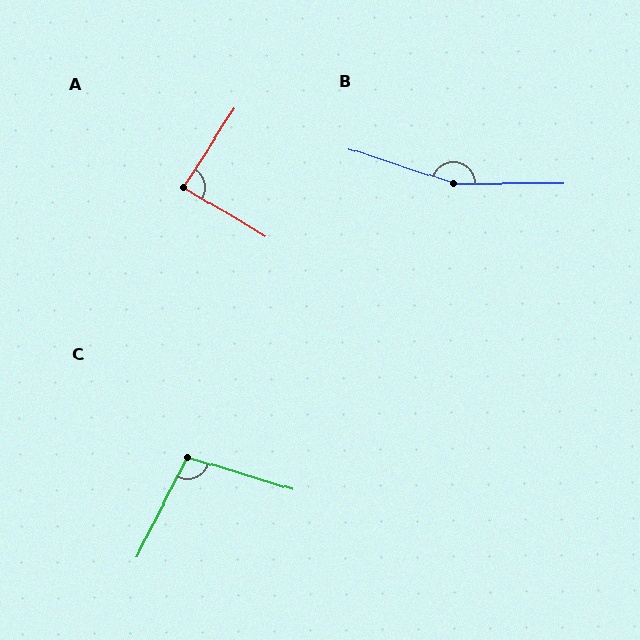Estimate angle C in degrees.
Approximately 100 degrees.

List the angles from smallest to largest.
A (88°), C (100°), B (161°).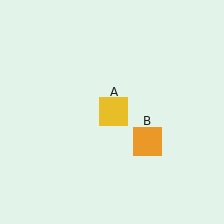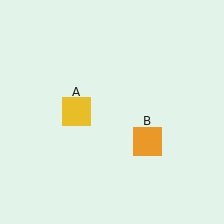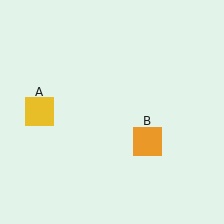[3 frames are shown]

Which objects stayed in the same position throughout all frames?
Orange square (object B) remained stationary.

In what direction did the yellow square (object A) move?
The yellow square (object A) moved left.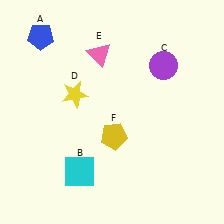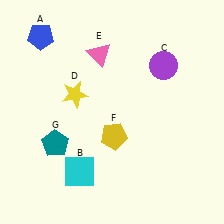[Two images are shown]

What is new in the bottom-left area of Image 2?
A teal pentagon (G) was added in the bottom-left area of Image 2.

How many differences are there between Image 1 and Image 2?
There is 1 difference between the two images.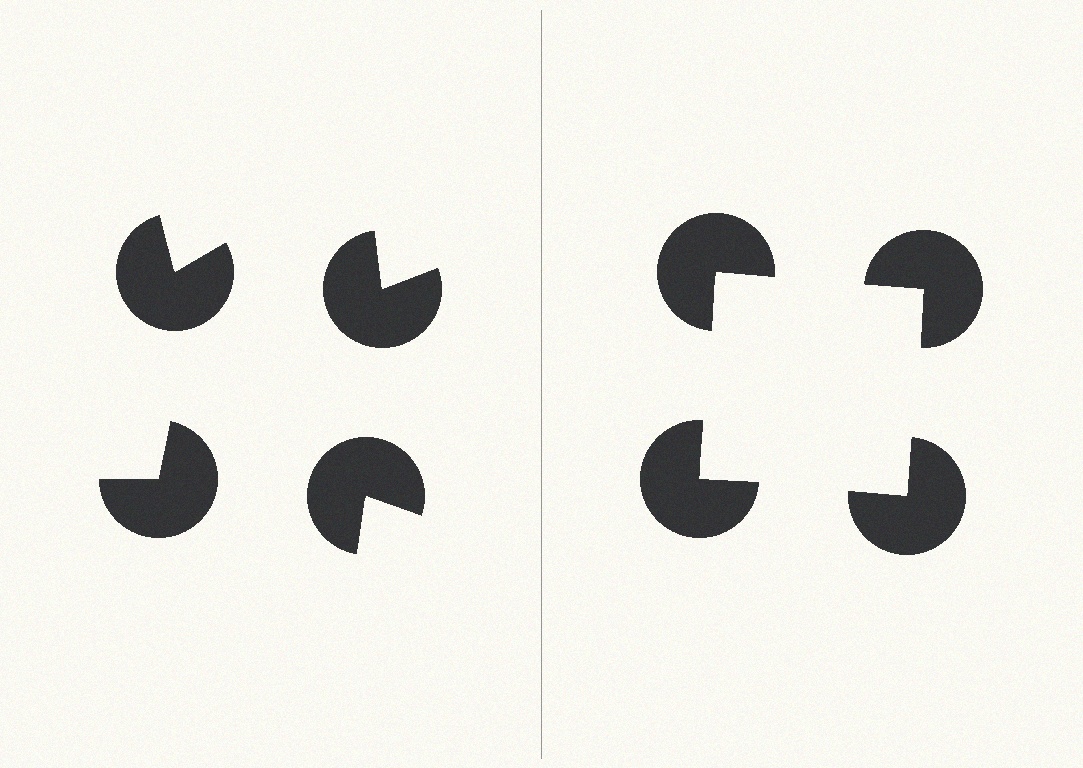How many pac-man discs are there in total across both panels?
8 — 4 on each side.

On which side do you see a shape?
An illusory square appears on the right side. On the left side the wedge cuts are rotated, so no coherent shape forms.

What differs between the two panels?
The pac-man discs are positioned identically on both sides; only the wedge orientations differ. On the right they align to a square; on the left they are misaligned.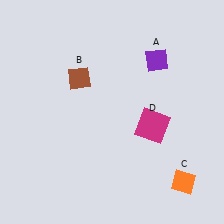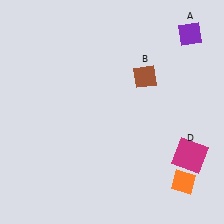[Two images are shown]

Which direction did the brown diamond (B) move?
The brown diamond (B) moved right.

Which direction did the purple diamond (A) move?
The purple diamond (A) moved right.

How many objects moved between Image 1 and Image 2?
3 objects moved between the two images.